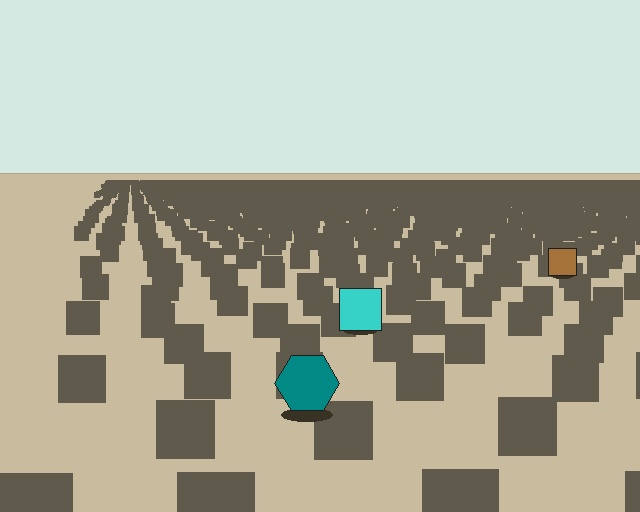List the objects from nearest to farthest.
From nearest to farthest: the teal hexagon, the cyan square, the brown square.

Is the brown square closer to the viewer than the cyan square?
No. The cyan square is closer — you can tell from the texture gradient: the ground texture is coarser near it.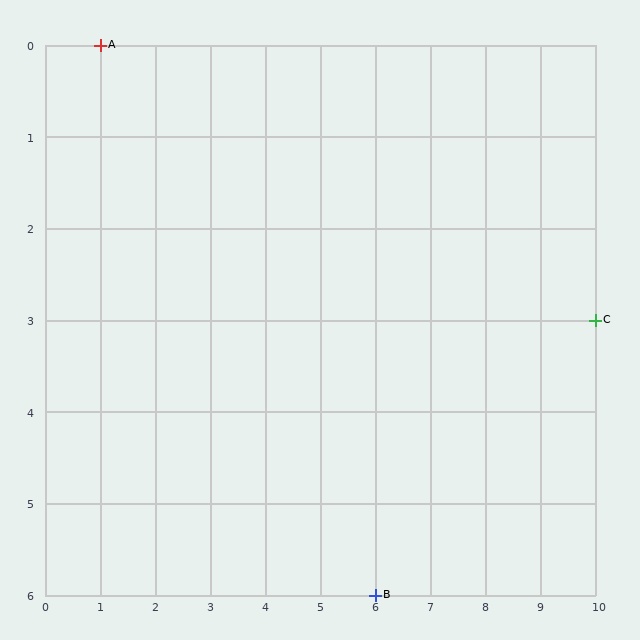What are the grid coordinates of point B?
Point B is at grid coordinates (6, 6).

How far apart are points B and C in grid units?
Points B and C are 4 columns and 3 rows apart (about 5.0 grid units diagonally).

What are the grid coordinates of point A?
Point A is at grid coordinates (1, 0).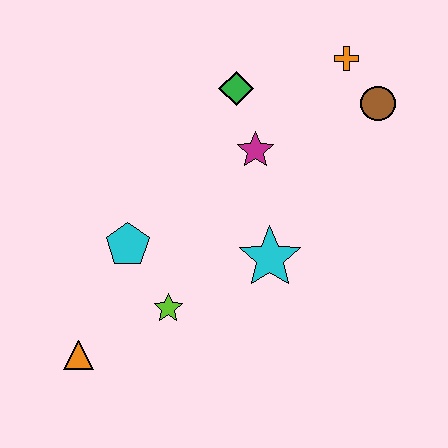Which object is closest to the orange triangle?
The lime star is closest to the orange triangle.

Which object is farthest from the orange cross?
The orange triangle is farthest from the orange cross.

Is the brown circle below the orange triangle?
No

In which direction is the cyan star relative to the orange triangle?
The cyan star is to the right of the orange triangle.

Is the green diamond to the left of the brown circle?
Yes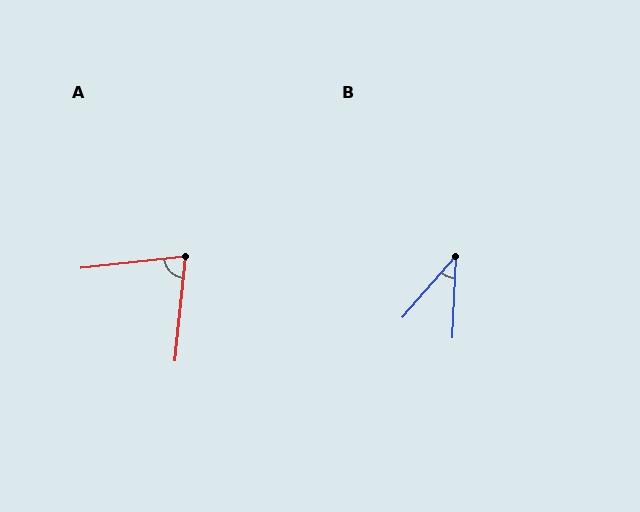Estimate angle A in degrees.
Approximately 78 degrees.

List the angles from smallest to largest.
B (39°), A (78°).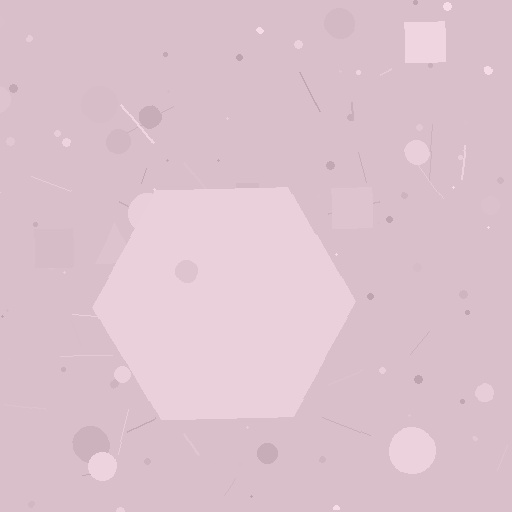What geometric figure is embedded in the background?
A hexagon is embedded in the background.